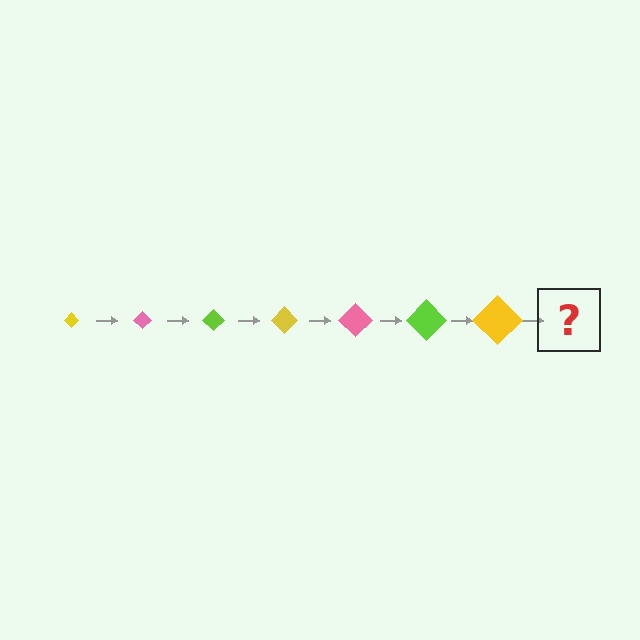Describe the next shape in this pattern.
It should be a pink diamond, larger than the previous one.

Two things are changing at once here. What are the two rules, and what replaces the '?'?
The two rules are that the diamond grows larger each step and the color cycles through yellow, pink, and lime. The '?' should be a pink diamond, larger than the previous one.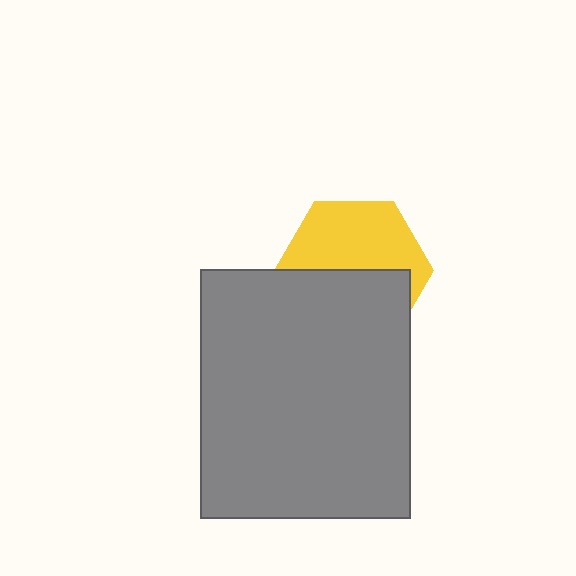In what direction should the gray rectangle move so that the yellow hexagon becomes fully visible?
The gray rectangle should move down. That is the shortest direction to clear the overlap and leave the yellow hexagon fully visible.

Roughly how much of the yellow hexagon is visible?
About half of it is visible (roughly 52%).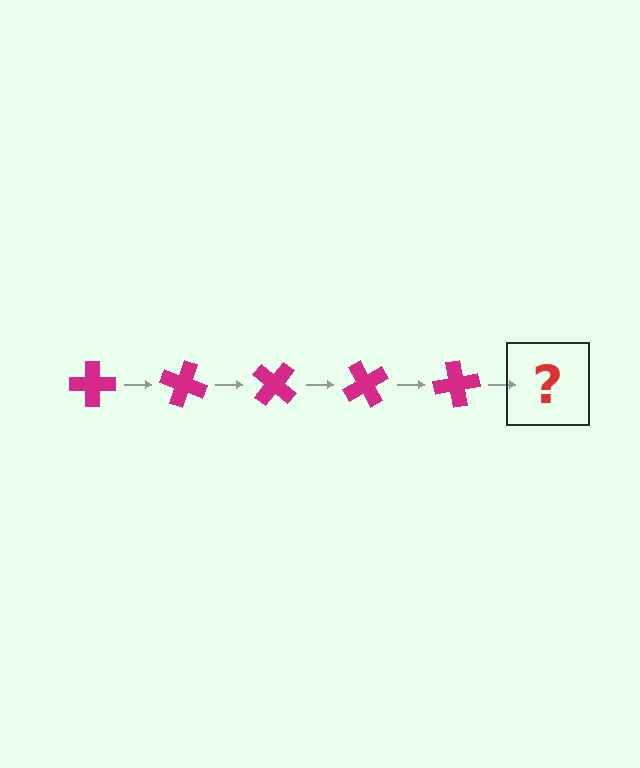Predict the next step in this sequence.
The next step is a magenta cross rotated 100 degrees.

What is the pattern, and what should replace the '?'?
The pattern is that the cross rotates 20 degrees each step. The '?' should be a magenta cross rotated 100 degrees.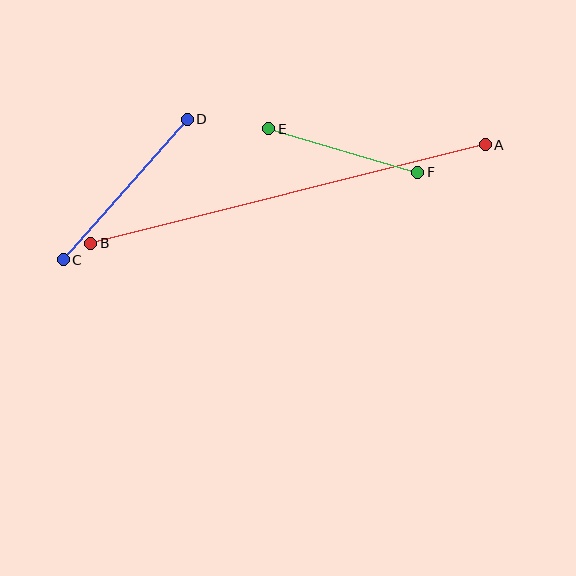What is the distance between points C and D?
The distance is approximately 187 pixels.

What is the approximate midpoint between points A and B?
The midpoint is at approximately (288, 194) pixels.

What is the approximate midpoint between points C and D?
The midpoint is at approximately (125, 189) pixels.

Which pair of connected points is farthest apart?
Points A and B are farthest apart.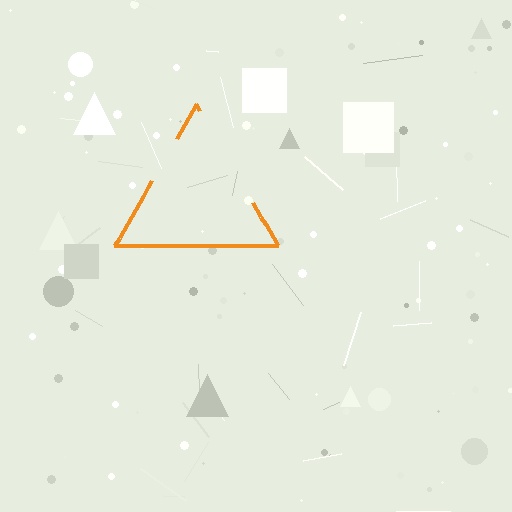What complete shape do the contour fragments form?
The contour fragments form a triangle.